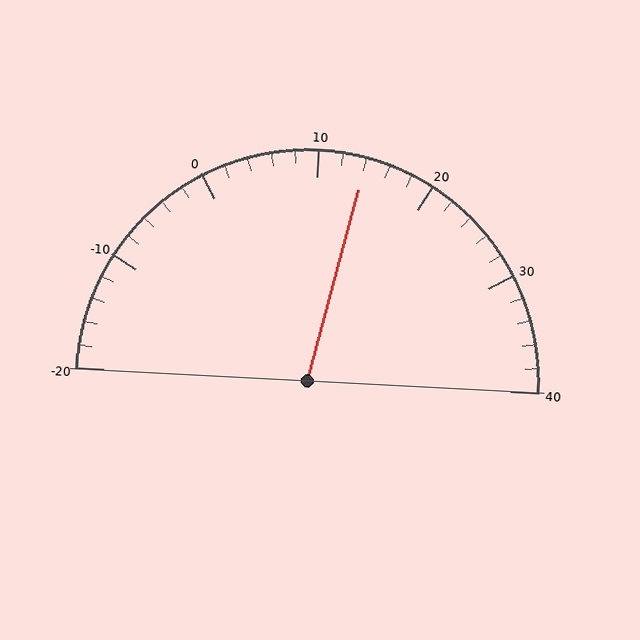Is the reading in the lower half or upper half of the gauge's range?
The reading is in the upper half of the range (-20 to 40).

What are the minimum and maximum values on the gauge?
The gauge ranges from -20 to 40.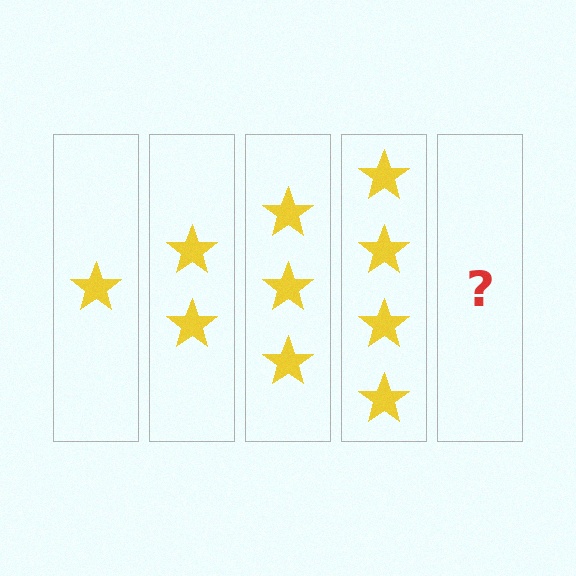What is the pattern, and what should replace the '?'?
The pattern is that each step adds one more star. The '?' should be 5 stars.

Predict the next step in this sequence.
The next step is 5 stars.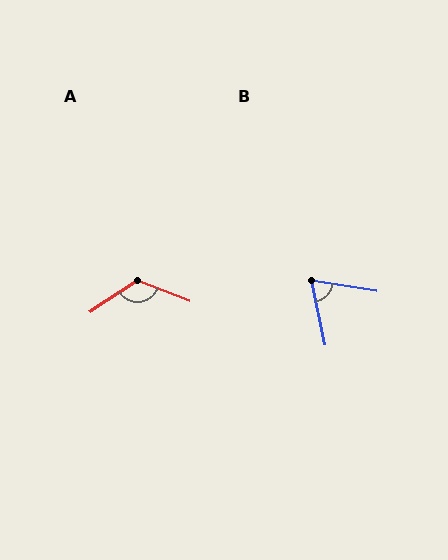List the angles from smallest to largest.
B (69°), A (125°).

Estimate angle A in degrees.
Approximately 125 degrees.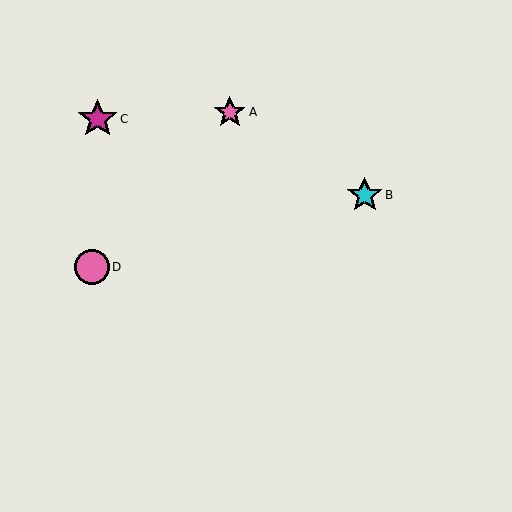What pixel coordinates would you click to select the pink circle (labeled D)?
Click at (92, 267) to select the pink circle D.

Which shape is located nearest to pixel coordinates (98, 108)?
The magenta star (labeled C) at (98, 119) is nearest to that location.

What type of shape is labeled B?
Shape B is a cyan star.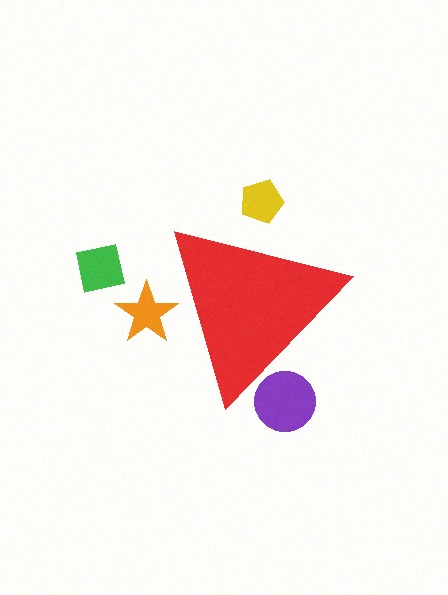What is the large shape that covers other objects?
A red triangle.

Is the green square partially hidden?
No, the green square is fully visible.